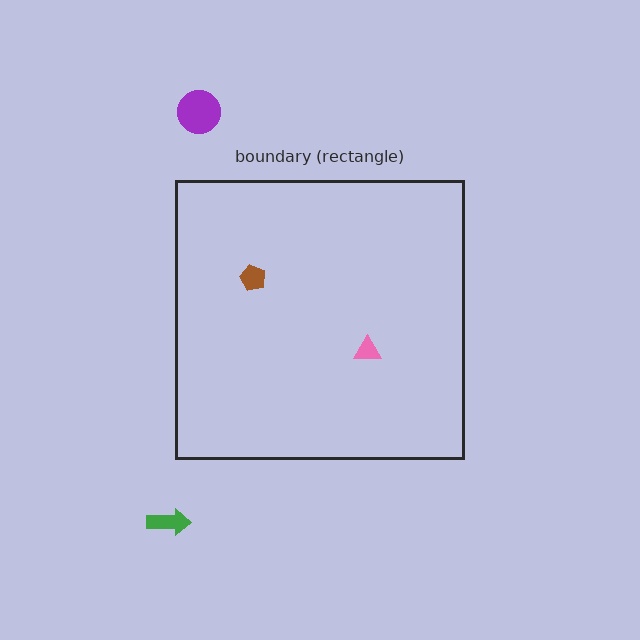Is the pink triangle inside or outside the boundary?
Inside.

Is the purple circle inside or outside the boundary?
Outside.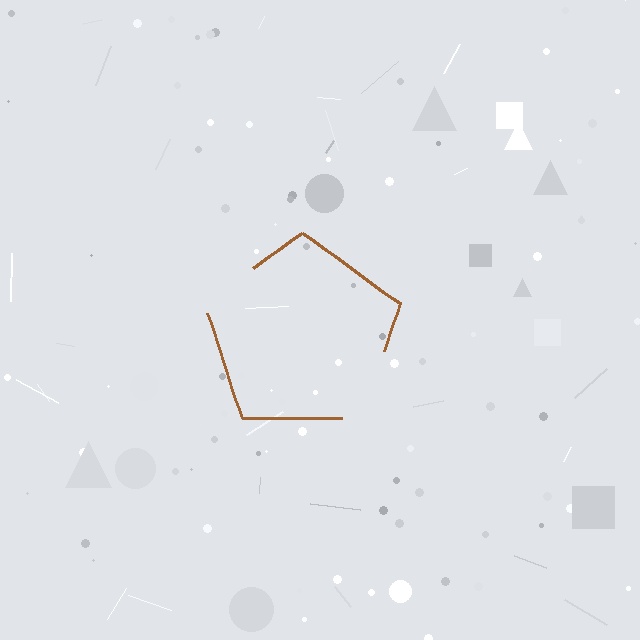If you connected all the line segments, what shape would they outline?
They would outline a pentagon.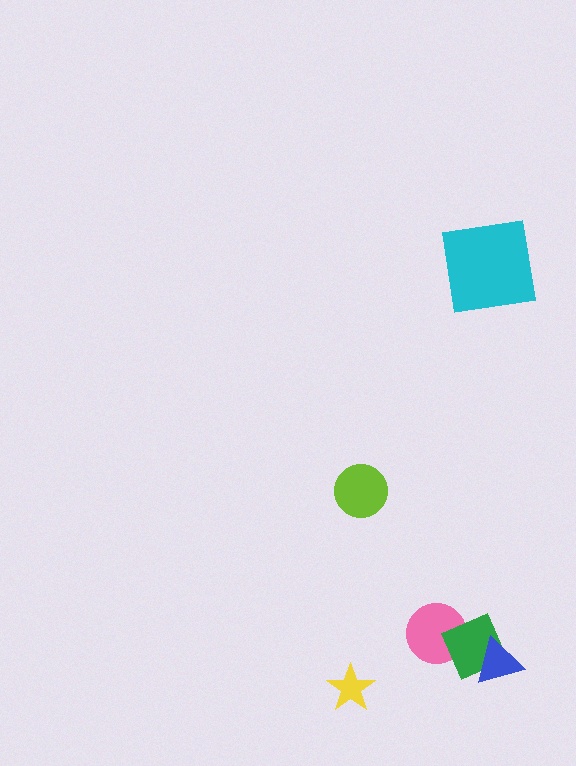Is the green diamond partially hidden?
Yes, it is partially covered by another shape.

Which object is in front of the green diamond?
The blue triangle is in front of the green diamond.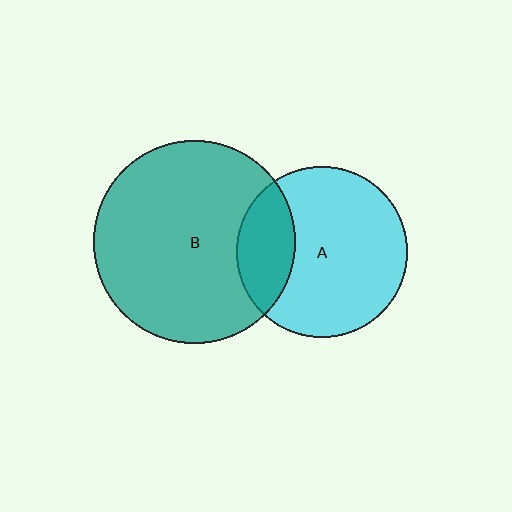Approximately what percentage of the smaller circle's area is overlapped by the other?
Approximately 25%.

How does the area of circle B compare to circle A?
Approximately 1.4 times.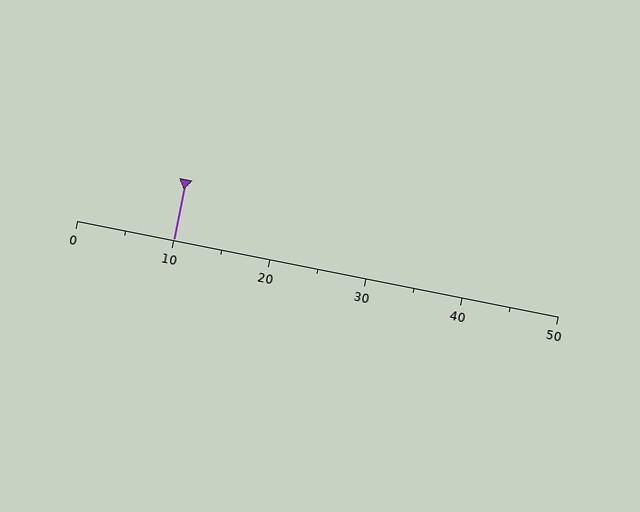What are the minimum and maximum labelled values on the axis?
The axis runs from 0 to 50.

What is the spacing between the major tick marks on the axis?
The major ticks are spaced 10 apart.